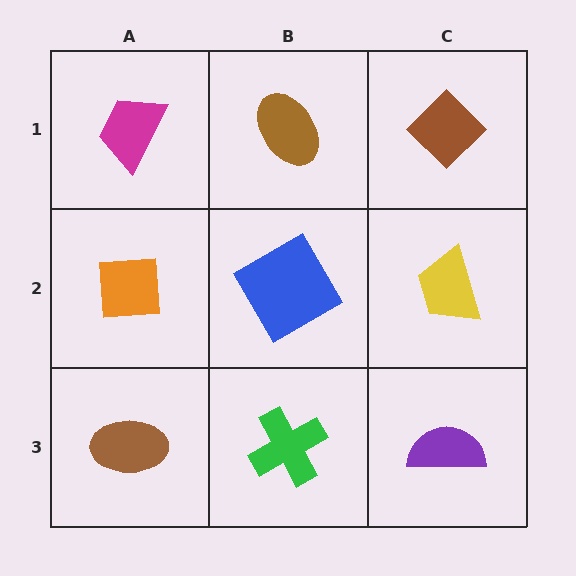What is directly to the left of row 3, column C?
A green cross.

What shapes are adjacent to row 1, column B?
A blue square (row 2, column B), a magenta trapezoid (row 1, column A), a brown diamond (row 1, column C).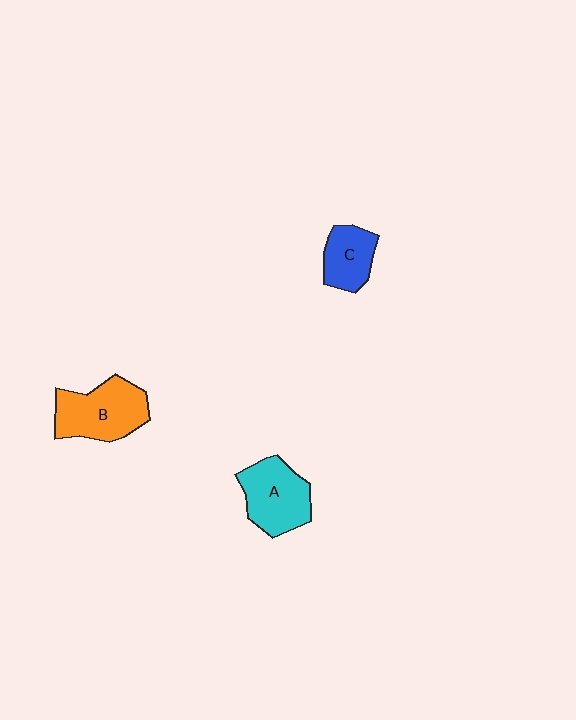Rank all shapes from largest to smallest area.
From largest to smallest: B (orange), A (cyan), C (blue).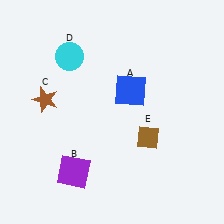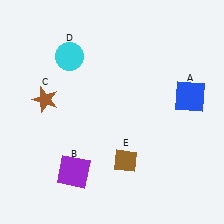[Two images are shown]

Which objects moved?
The objects that moved are: the blue square (A), the brown diamond (E).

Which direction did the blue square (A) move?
The blue square (A) moved right.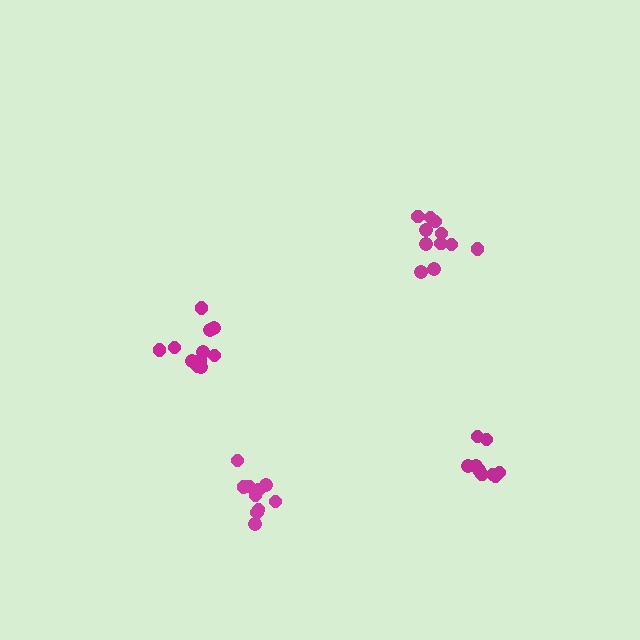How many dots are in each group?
Group 1: 11 dots, Group 2: 11 dots, Group 3: 10 dots, Group 4: 9 dots (41 total).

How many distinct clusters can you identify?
There are 4 distinct clusters.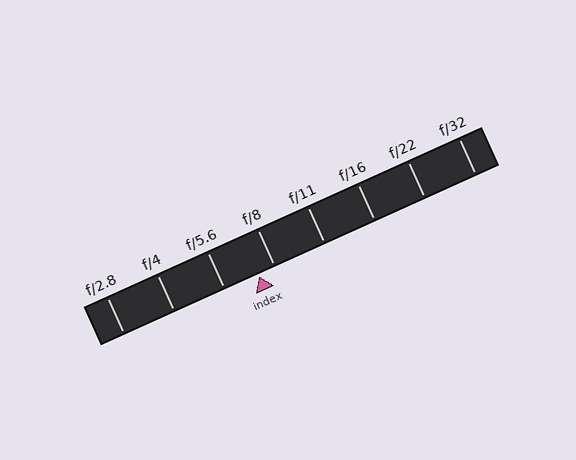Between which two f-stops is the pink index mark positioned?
The index mark is between f/5.6 and f/8.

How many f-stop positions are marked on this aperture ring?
There are 8 f-stop positions marked.